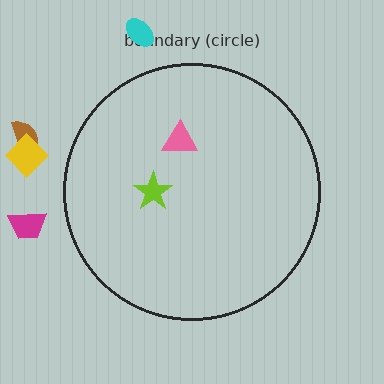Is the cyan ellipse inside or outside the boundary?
Outside.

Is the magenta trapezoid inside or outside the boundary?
Outside.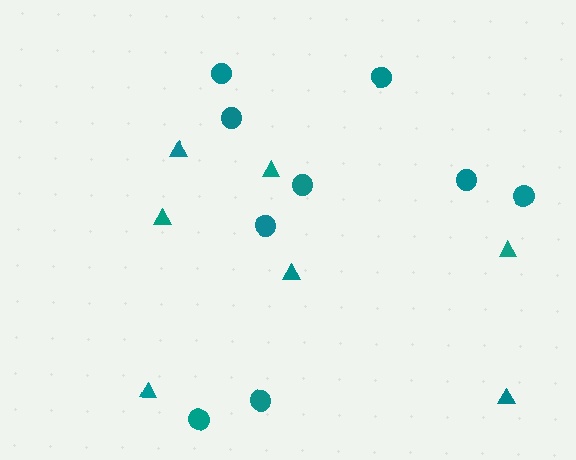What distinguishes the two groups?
There are 2 groups: one group of triangles (7) and one group of circles (9).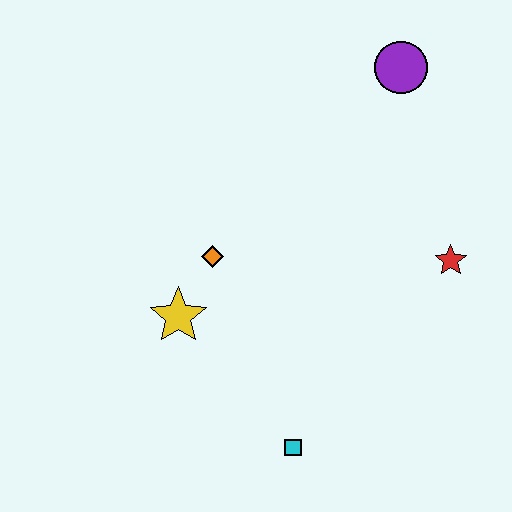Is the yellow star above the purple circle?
No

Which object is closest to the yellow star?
The orange diamond is closest to the yellow star.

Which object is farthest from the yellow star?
The purple circle is farthest from the yellow star.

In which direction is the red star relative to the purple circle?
The red star is below the purple circle.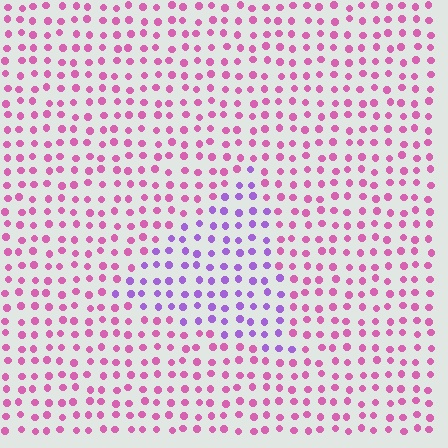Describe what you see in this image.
The image is filled with small pink elements in a uniform arrangement. A triangle-shaped region is visible where the elements are tinted to a slightly different hue, forming a subtle color boundary.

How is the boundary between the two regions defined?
The boundary is defined purely by a slight shift in hue (about 45 degrees). Spacing, size, and orientation are identical on both sides.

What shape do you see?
I see a triangle.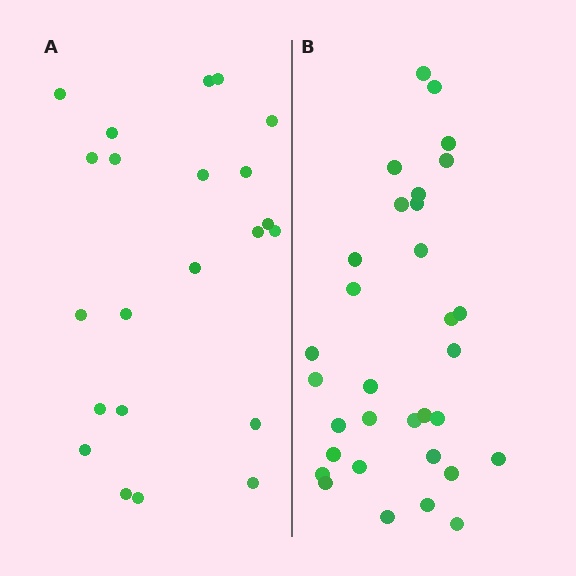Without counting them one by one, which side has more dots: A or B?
Region B (the right region) has more dots.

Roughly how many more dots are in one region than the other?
Region B has roughly 10 or so more dots than region A.